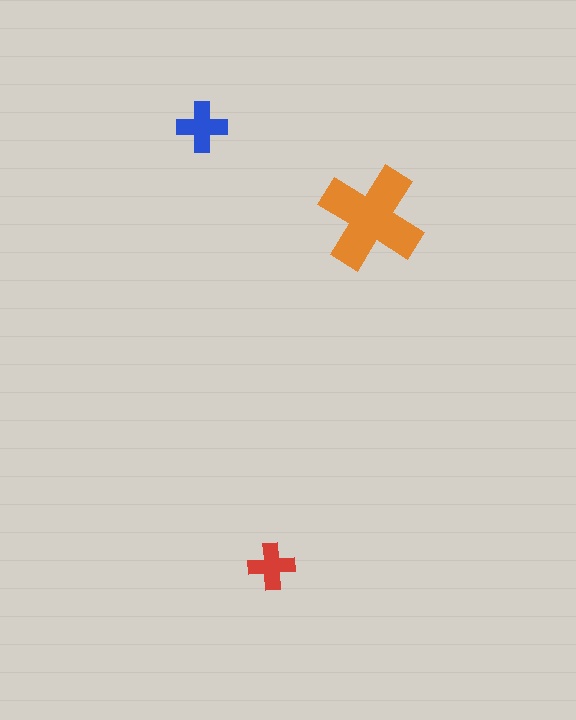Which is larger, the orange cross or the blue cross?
The orange one.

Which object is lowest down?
The red cross is bottommost.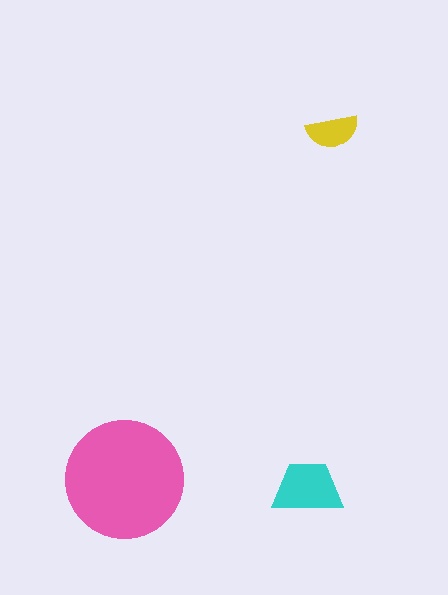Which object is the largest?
The pink circle.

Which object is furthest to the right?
The yellow semicircle is rightmost.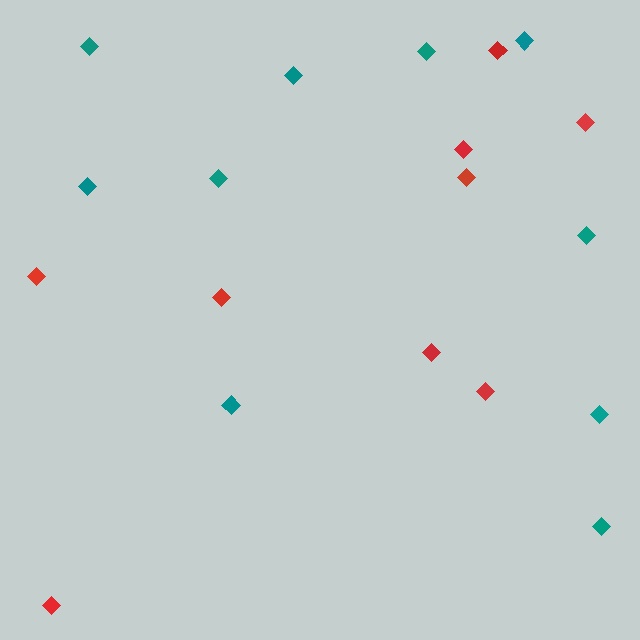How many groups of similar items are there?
There are 2 groups: one group of teal diamonds (10) and one group of red diamonds (9).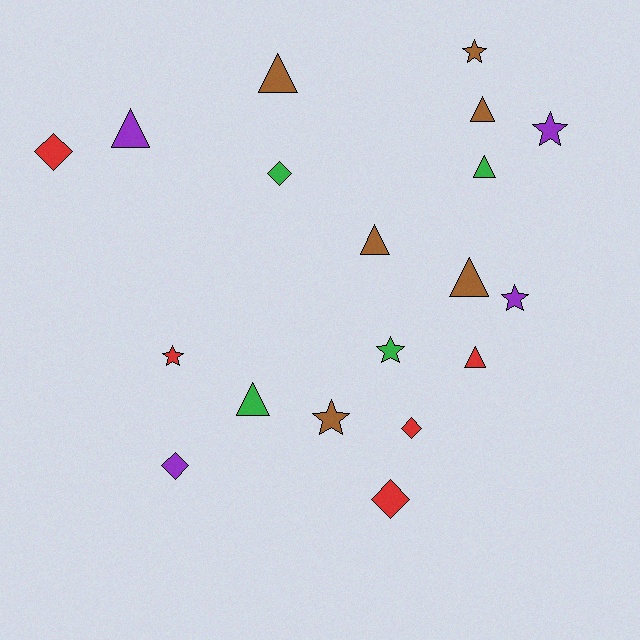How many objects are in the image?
There are 19 objects.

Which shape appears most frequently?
Triangle, with 8 objects.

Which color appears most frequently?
Brown, with 6 objects.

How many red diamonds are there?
There are 3 red diamonds.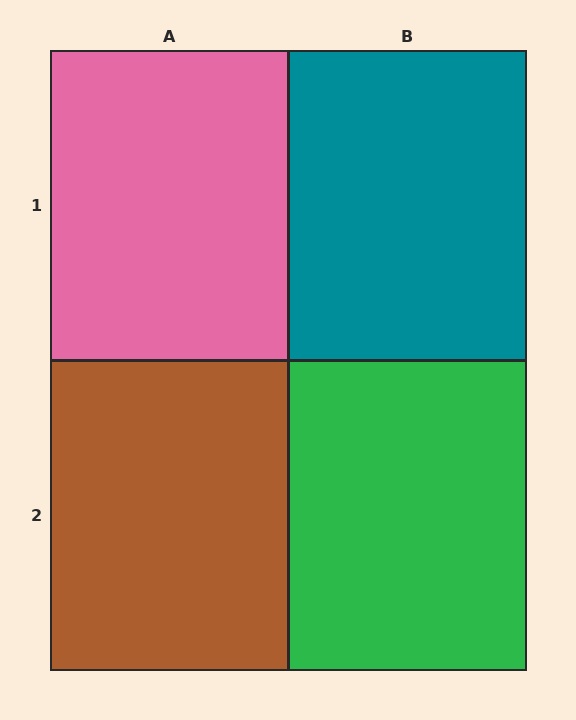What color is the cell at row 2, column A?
Brown.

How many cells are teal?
1 cell is teal.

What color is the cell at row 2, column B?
Green.